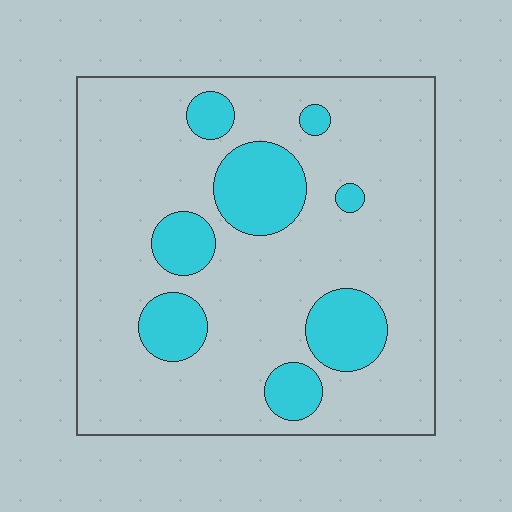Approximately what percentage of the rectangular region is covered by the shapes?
Approximately 20%.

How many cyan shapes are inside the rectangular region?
8.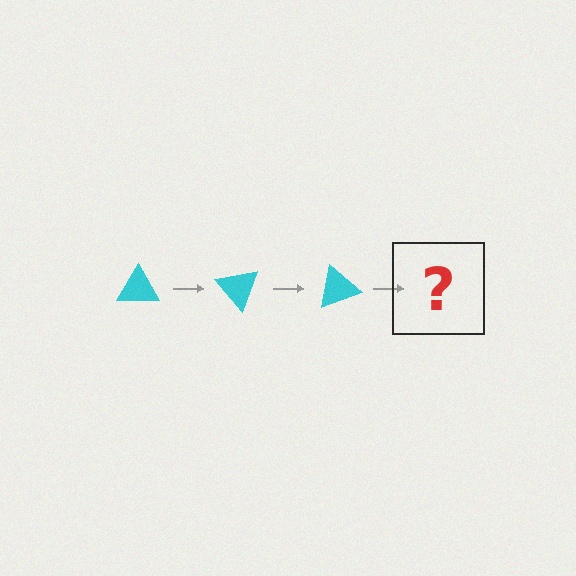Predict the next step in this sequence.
The next step is a cyan triangle rotated 150 degrees.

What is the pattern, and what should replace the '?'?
The pattern is that the triangle rotates 50 degrees each step. The '?' should be a cyan triangle rotated 150 degrees.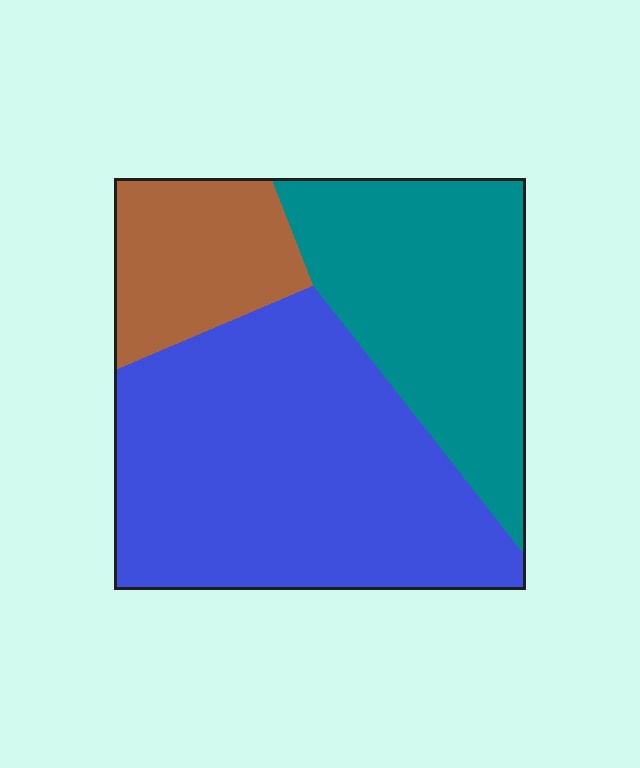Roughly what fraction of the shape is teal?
Teal takes up about one third (1/3) of the shape.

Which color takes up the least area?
Brown, at roughly 15%.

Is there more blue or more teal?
Blue.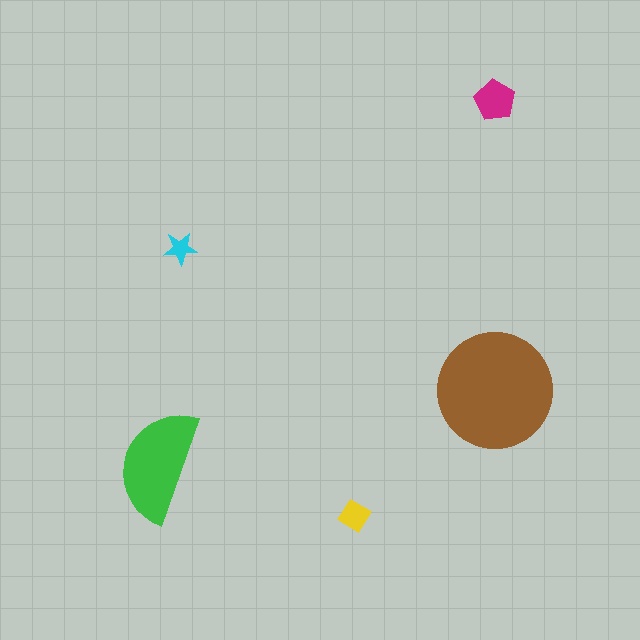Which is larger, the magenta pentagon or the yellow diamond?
The magenta pentagon.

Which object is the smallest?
The cyan star.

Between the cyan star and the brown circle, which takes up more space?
The brown circle.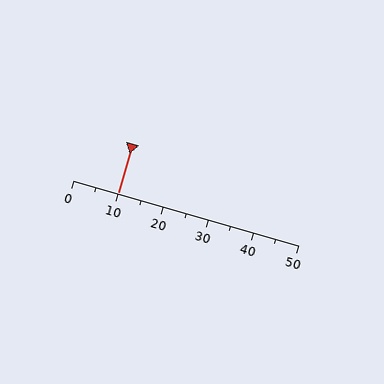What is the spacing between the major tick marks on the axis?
The major ticks are spaced 10 apart.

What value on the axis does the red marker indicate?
The marker indicates approximately 10.